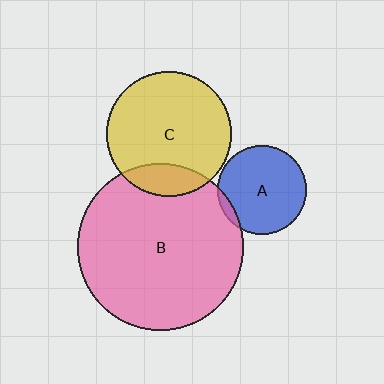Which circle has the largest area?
Circle B (pink).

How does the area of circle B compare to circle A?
Approximately 3.5 times.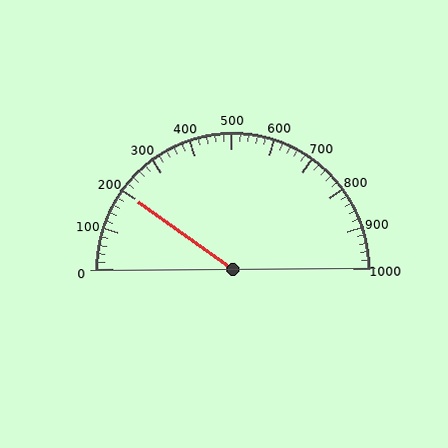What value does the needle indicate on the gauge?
The needle indicates approximately 200.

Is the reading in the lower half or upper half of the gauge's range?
The reading is in the lower half of the range (0 to 1000).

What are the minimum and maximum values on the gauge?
The gauge ranges from 0 to 1000.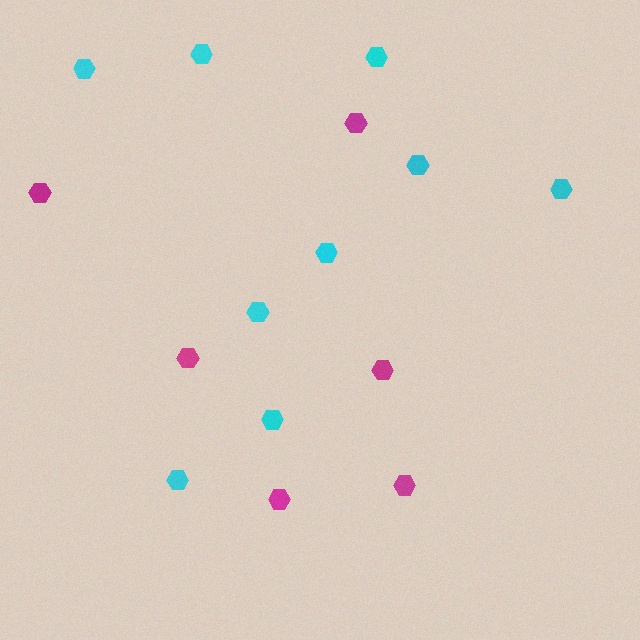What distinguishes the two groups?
There are 2 groups: one group of cyan hexagons (9) and one group of magenta hexagons (6).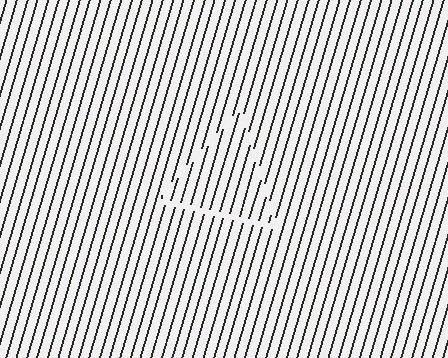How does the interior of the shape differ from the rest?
The interior of the shape contains the same grating, shifted by half a period — the contour is defined by the phase discontinuity where line-ends from the inner and outer gratings abut.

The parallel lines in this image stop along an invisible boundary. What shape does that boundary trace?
An illusory triangle. The interior of the shape contains the same grating, shifted by half a period — the contour is defined by the phase discontinuity where line-ends from the inner and outer gratings abut.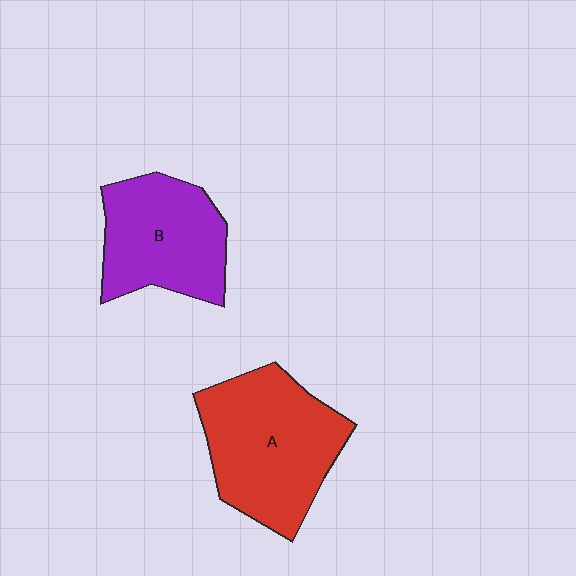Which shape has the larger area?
Shape A (red).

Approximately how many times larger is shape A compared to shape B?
Approximately 1.3 times.